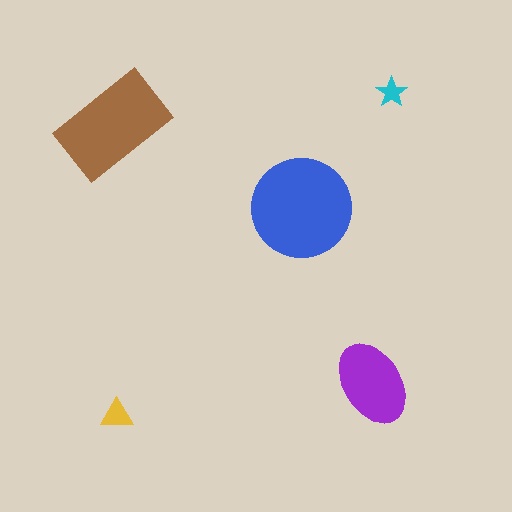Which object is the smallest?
The cyan star.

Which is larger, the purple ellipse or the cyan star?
The purple ellipse.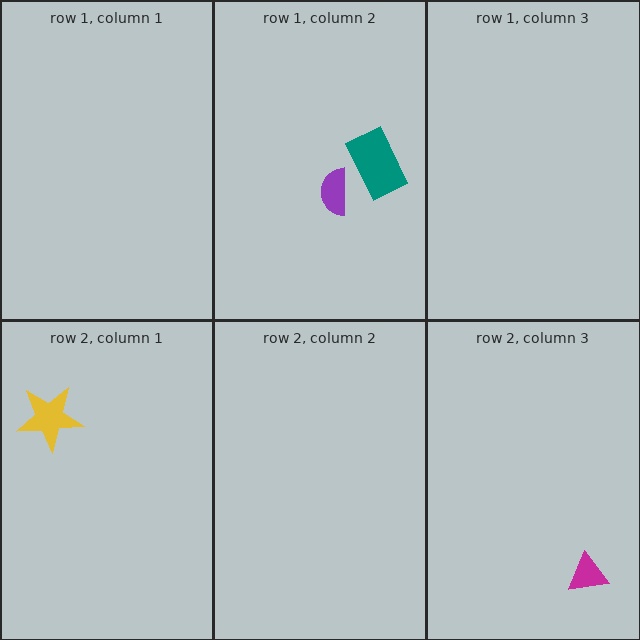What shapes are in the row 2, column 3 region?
The magenta triangle.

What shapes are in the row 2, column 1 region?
The yellow star.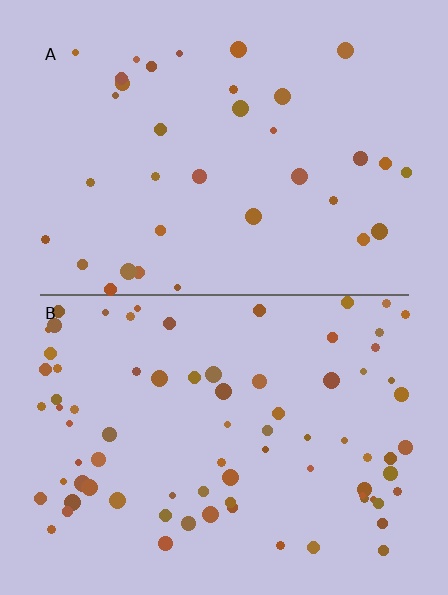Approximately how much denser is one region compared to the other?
Approximately 2.3× — region B over region A.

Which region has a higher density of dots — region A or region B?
B (the bottom).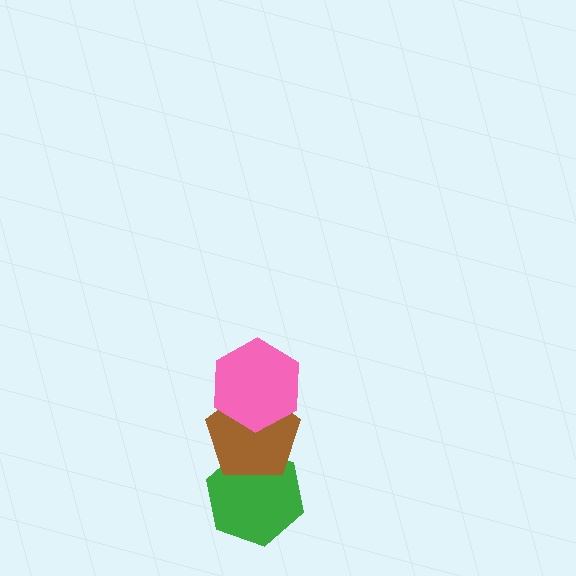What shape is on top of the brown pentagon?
The pink hexagon is on top of the brown pentagon.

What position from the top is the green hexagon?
The green hexagon is 3rd from the top.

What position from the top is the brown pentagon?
The brown pentagon is 2nd from the top.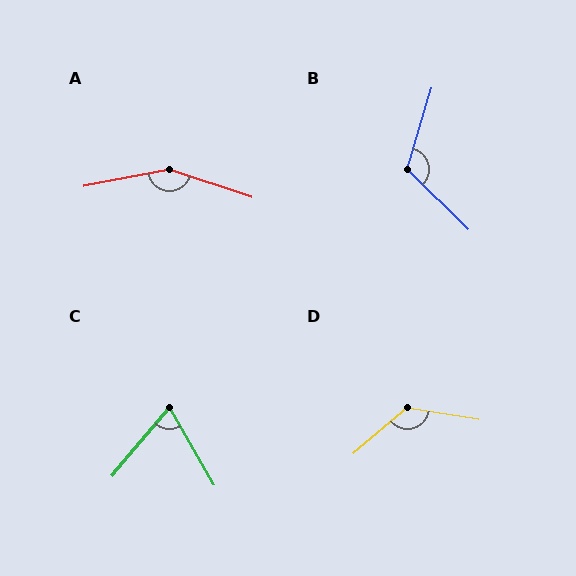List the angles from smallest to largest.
C (70°), B (118°), D (130°), A (151°).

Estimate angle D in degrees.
Approximately 130 degrees.